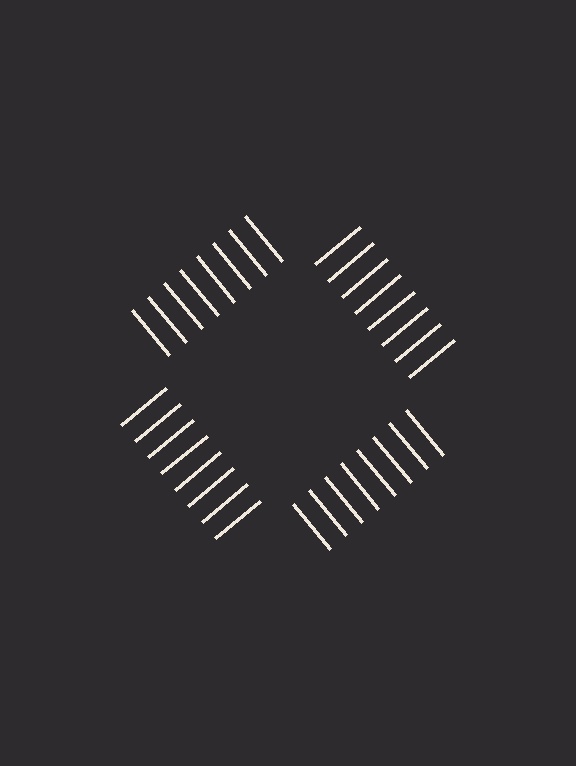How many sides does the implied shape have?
4 sides — the line-ends trace a square.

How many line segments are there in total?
32 — 8 along each of the 4 edges.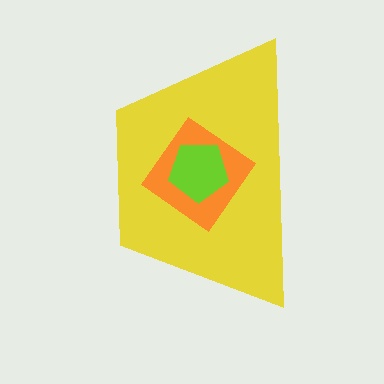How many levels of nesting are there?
3.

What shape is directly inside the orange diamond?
The lime pentagon.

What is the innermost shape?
The lime pentagon.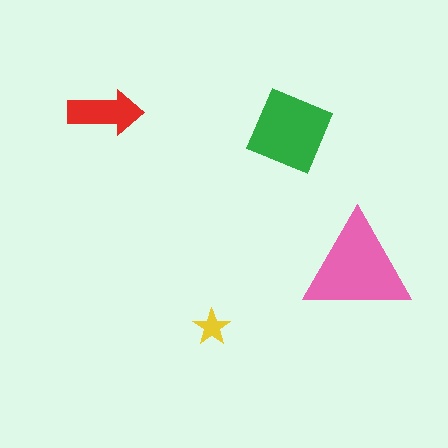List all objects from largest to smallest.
The pink triangle, the green square, the red arrow, the yellow star.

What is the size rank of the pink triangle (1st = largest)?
1st.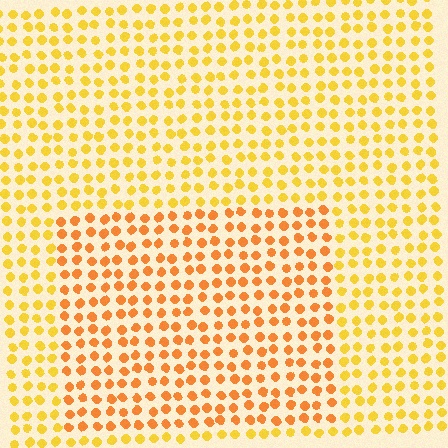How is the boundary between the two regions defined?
The boundary is defined purely by a slight shift in hue (about 24 degrees). Spacing, size, and orientation are identical on both sides.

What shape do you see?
I see a rectangle.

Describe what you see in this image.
The image is filled with small yellow elements in a uniform arrangement. A rectangle-shaped region is visible where the elements are tinted to a slightly different hue, forming a subtle color boundary.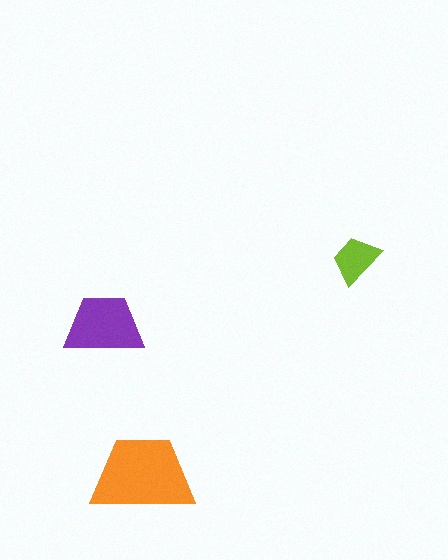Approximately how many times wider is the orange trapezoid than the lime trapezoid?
About 2 times wider.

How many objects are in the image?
There are 3 objects in the image.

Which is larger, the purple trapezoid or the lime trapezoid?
The purple one.